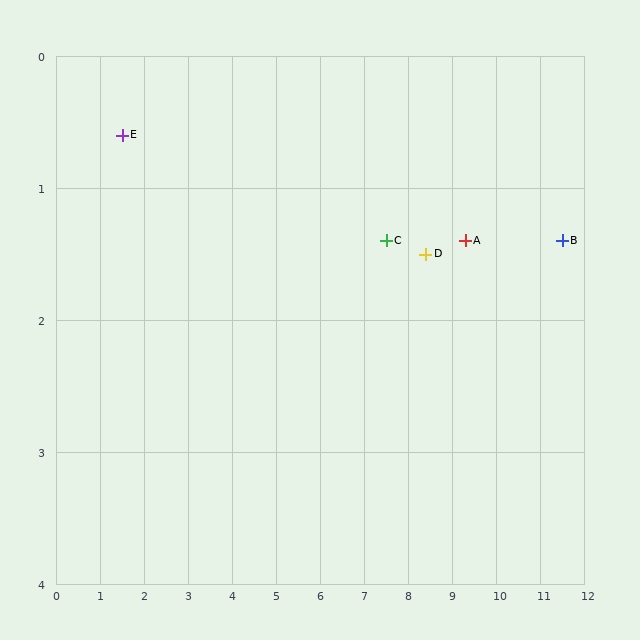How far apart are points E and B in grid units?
Points E and B are about 10.0 grid units apart.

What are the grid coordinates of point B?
Point B is at approximately (11.5, 1.4).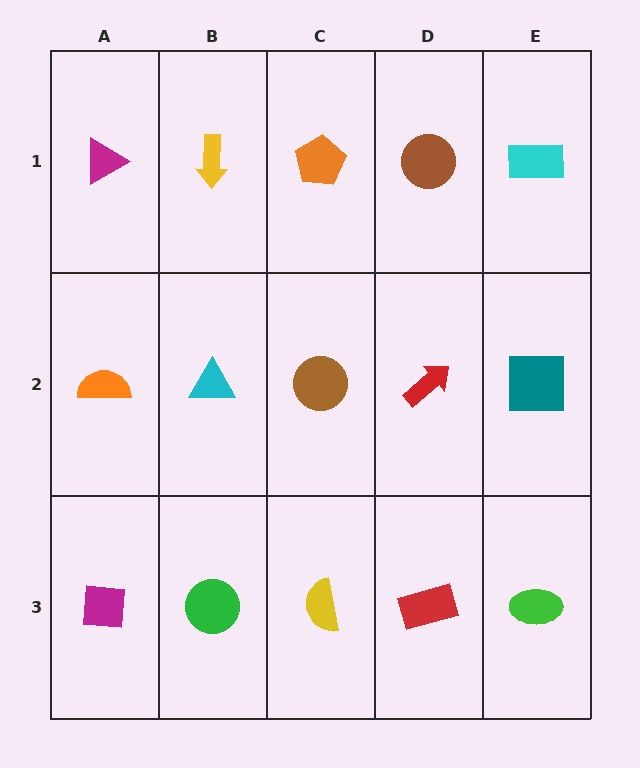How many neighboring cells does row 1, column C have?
3.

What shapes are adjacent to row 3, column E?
A teal square (row 2, column E), a red rectangle (row 3, column D).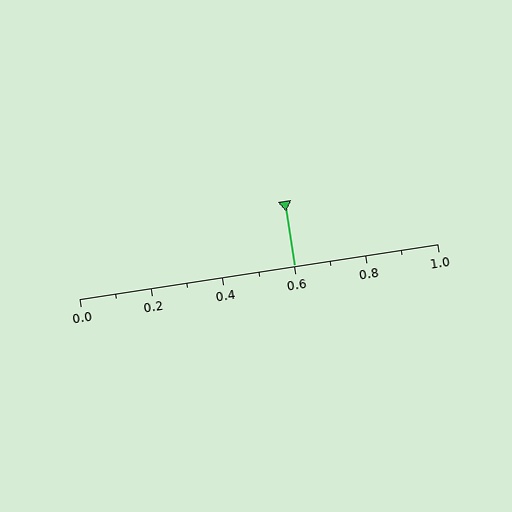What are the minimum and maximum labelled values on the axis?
The axis runs from 0.0 to 1.0.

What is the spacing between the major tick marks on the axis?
The major ticks are spaced 0.2 apart.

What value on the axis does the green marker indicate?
The marker indicates approximately 0.6.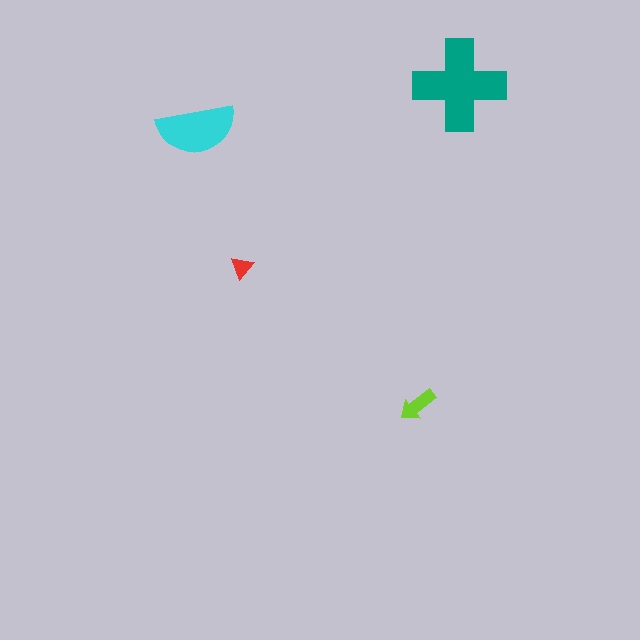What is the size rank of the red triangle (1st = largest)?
4th.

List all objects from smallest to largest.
The red triangle, the lime arrow, the cyan semicircle, the teal cross.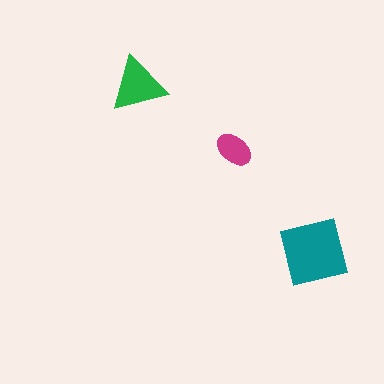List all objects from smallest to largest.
The magenta ellipse, the green triangle, the teal square.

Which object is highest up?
The green triangle is topmost.